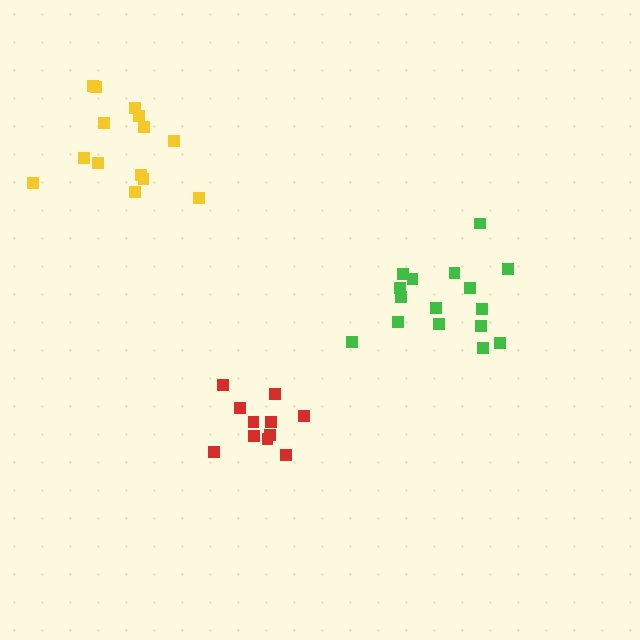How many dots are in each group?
Group 1: 11 dots, Group 2: 16 dots, Group 3: 14 dots (41 total).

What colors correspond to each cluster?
The clusters are colored: red, green, yellow.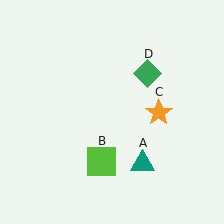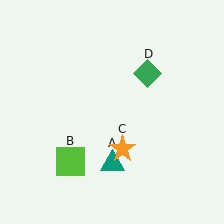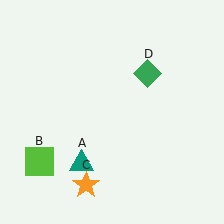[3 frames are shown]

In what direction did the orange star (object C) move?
The orange star (object C) moved down and to the left.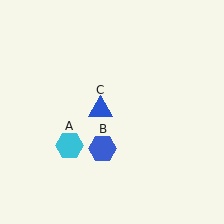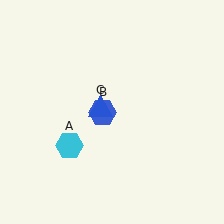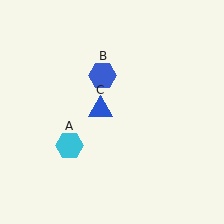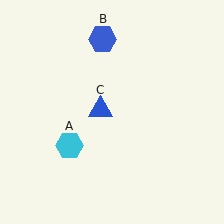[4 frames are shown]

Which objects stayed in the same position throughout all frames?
Cyan hexagon (object A) and blue triangle (object C) remained stationary.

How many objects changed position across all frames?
1 object changed position: blue hexagon (object B).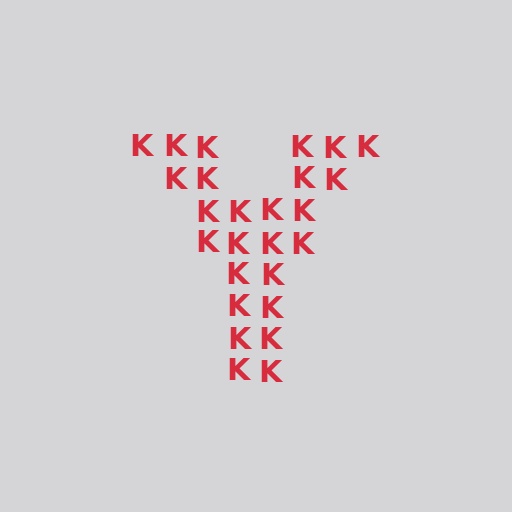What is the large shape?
The large shape is the letter Y.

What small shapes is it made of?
It is made of small letter K's.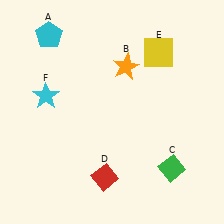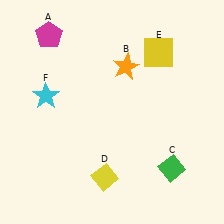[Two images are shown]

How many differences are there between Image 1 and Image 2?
There are 2 differences between the two images.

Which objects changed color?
A changed from cyan to magenta. D changed from red to yellow.